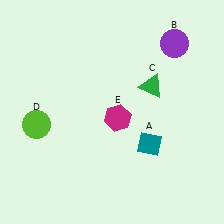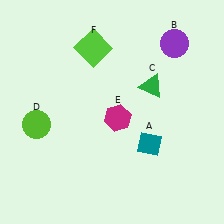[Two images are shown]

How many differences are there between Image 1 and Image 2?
There is 1 difference between the two images.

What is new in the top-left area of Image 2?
A lime square (F) was added in the top-left area of Image 2.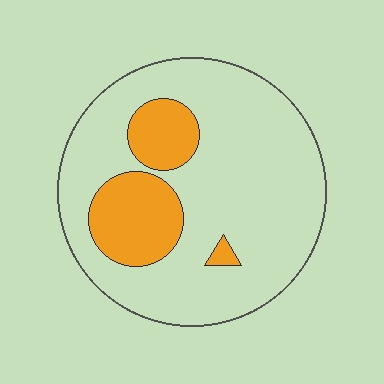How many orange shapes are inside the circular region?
3.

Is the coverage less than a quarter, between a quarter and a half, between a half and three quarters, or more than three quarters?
Less than a quarter.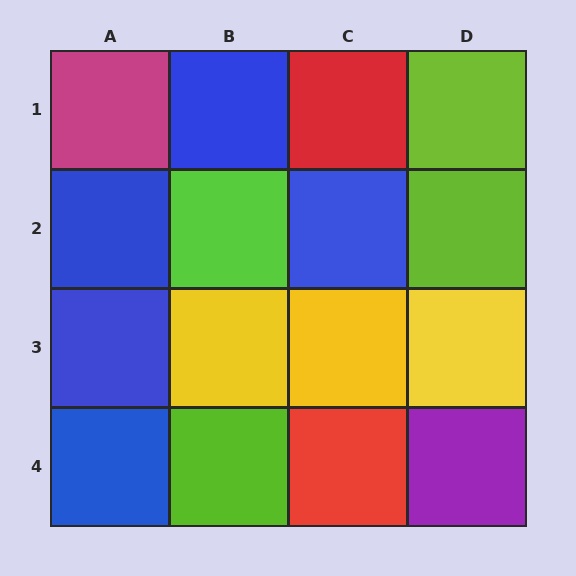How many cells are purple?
1 cell is purple.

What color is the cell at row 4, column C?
Red.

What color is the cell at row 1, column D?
Lime.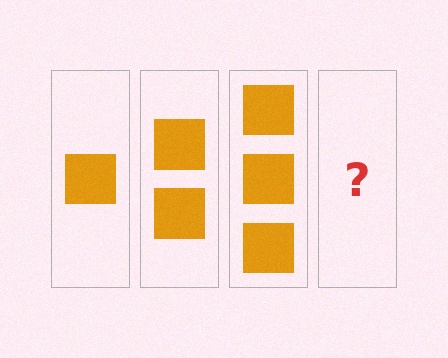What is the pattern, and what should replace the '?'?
The pattern is that each step adds one more square. The '?' should be 4 squares.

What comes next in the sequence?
The next element should be 4 squares.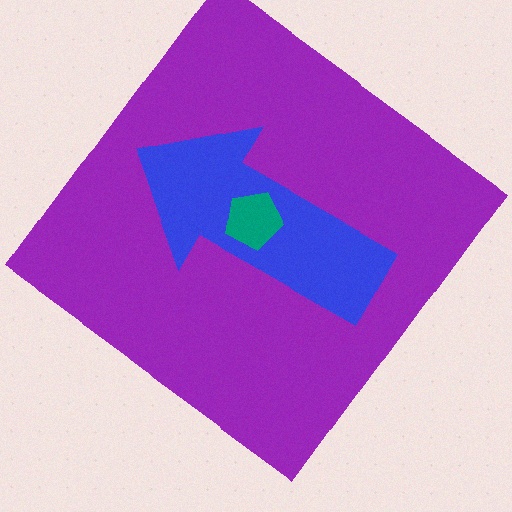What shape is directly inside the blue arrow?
The teal pentagon.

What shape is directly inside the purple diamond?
The blue arrow.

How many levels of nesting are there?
3.